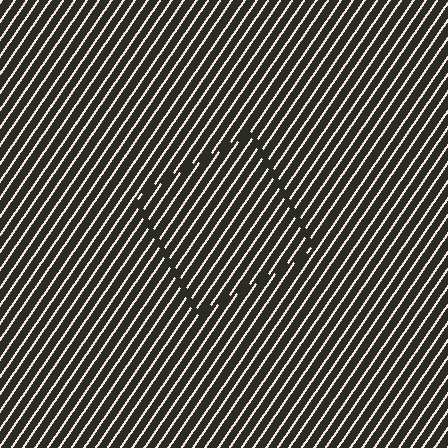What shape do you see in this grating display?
An illusory square. The interior of the shape contains the same grating, shifted by half a period — the contour is defined by the phase discontinuity where line-ends from the inner and outer gratings abut.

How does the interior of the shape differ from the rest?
The interior of the shape contains the same grating, shifted by half a period — the contour is defined by the phase discontinuity where line-ends from the inner and outer gratings abut.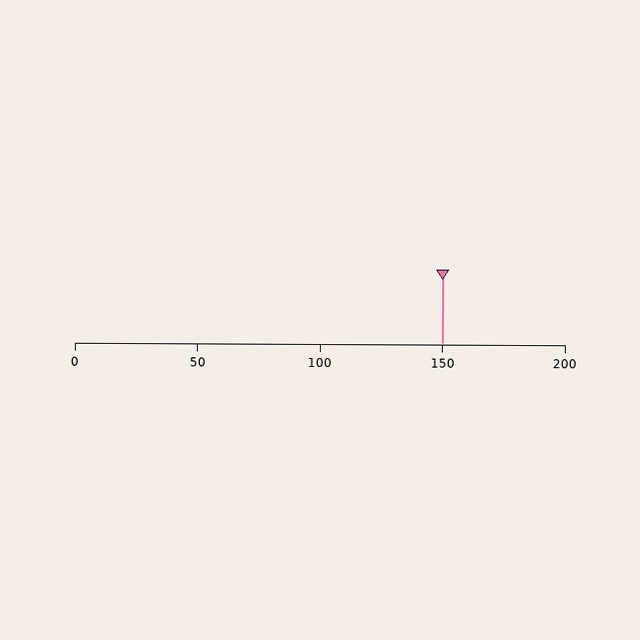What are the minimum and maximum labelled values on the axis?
The axis runs from 0 to 200.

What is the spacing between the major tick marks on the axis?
The major ticks are spaced 50 apart.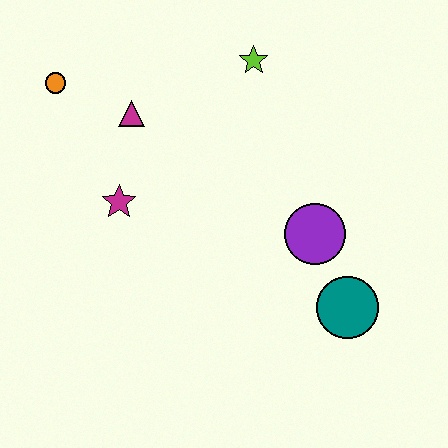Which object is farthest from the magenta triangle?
The teal circle is farthest from the magenta triangle.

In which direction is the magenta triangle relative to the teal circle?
The magenta triangle is to the left of the teal circle.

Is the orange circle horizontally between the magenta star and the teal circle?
No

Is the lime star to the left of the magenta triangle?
No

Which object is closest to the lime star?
The magenta triangle is closest to the lime star.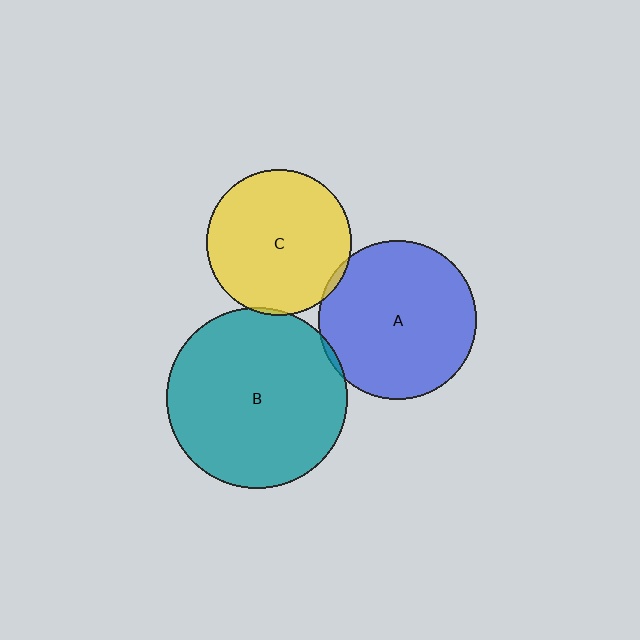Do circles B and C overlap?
Yes.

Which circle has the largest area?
Circle B (teal).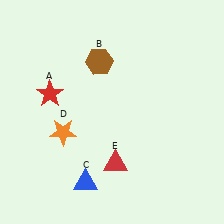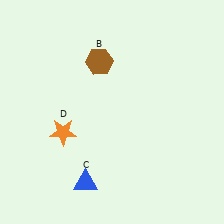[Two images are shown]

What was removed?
The red triangle (E), the red star (A) were removed in Image 2.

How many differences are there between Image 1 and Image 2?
There are 2 differences between the two images.